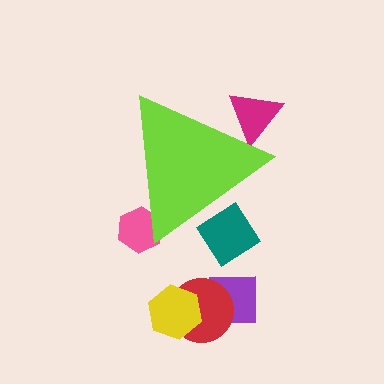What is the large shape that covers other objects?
A lime triangle.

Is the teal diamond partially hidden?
Yes, the teal diamond is partially hidden behind the lime triangle.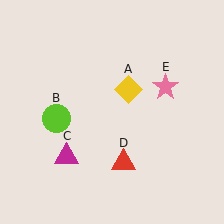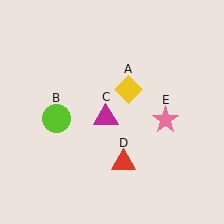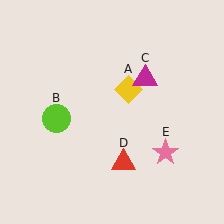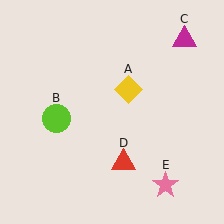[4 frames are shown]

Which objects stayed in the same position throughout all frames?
Yellow diamond (object A) and lime circle (object B) and red triangle (object D) remained stationary.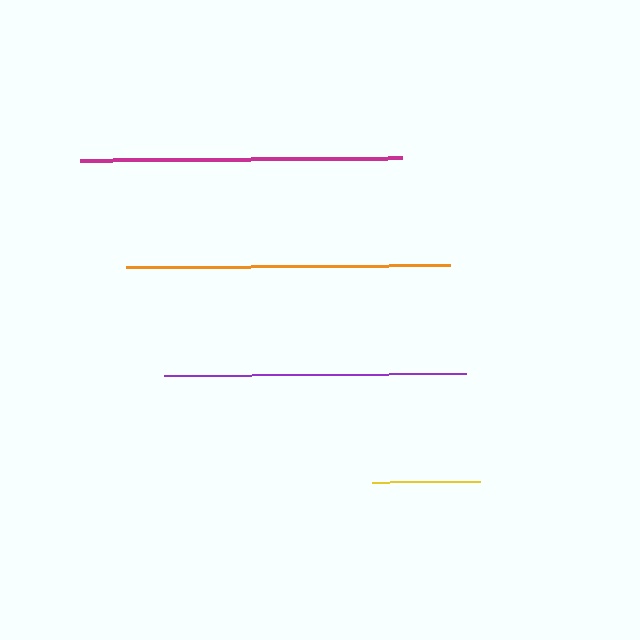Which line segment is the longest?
The orange line is the longest at approximately 325 pixels.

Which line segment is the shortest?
The yellow line is the shortest at approximately 107 pixels.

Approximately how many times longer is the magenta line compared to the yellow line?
The magenta line is approximately 3.0 times the length of the yellow line.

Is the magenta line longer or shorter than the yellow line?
The magenta line is longer than the yellow line.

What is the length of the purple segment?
The purple segment is approximately 302 pixels long.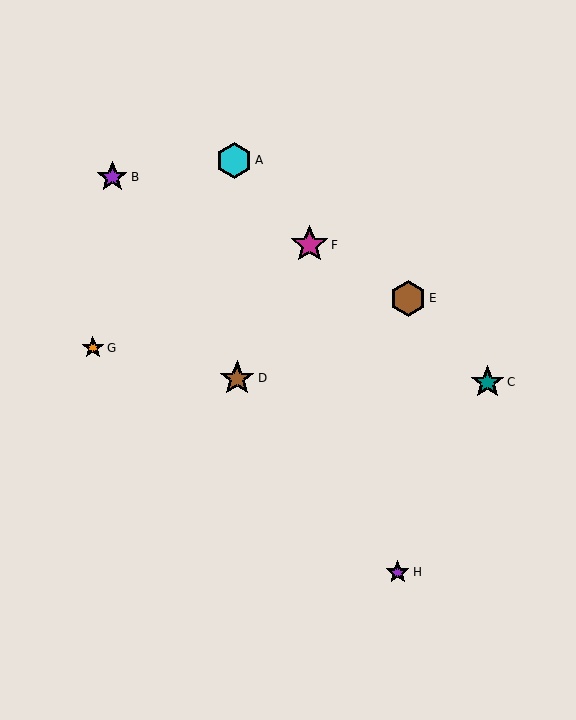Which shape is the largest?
The magenta star (labeled F) is the largest.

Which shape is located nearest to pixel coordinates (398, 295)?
The brown hexagon (labeled E) at (408, 298) is nearest to that location.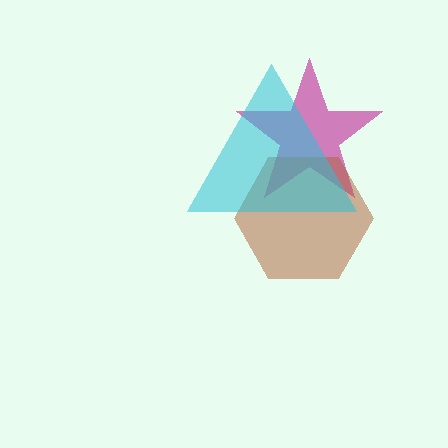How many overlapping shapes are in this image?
There are 3 overlapping shapes in the image.